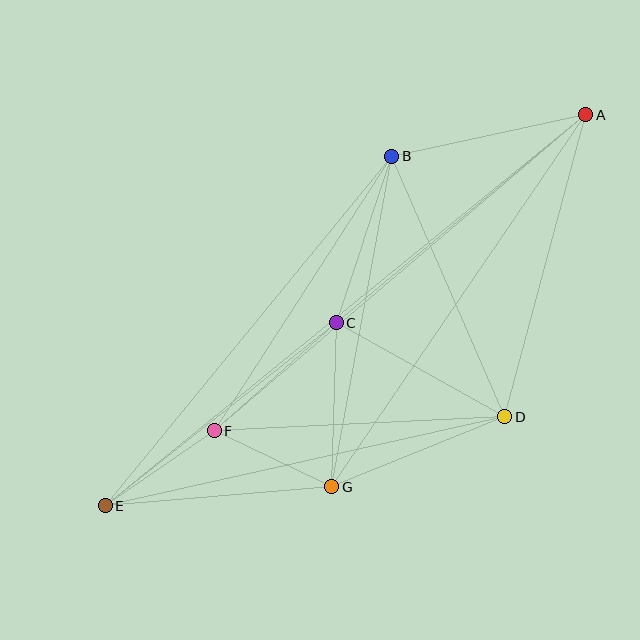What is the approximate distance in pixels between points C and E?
The distance between C and E is approximately 295 pixels.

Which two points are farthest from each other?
Points A and E are farthest from each other.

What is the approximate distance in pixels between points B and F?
The distance between B and F is approximately 327 pixels.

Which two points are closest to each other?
Points F and G are closest to each other.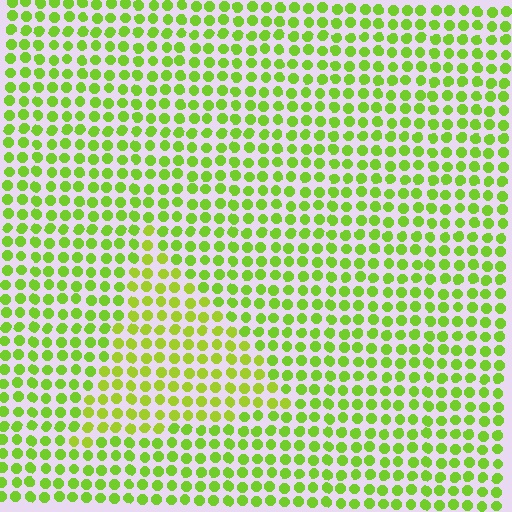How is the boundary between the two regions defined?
The boundary is defined purely by a slight shift in hue (about 17 degrees). Spacing, size, and orientation are identical on both sides.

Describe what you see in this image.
The image is filled with small lime elements in a uniform arrangement. A triangle-shaped region is visible where the elements are tinted to a slightly different hue, forming a subtle color boundary.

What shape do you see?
I see a triangle.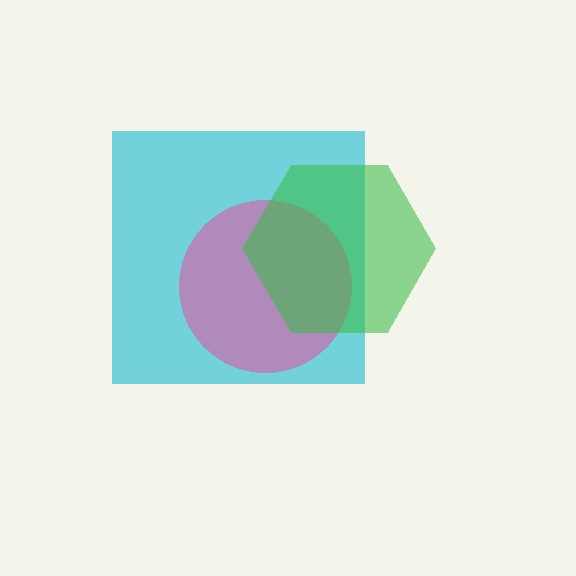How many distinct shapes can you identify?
There are 3 distinct shapes: a cyan square, a pink circle, a green hexagon.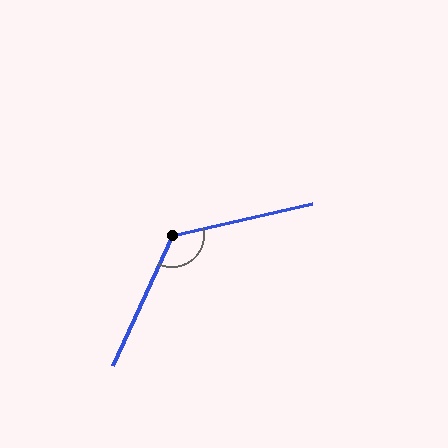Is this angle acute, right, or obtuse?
It is obtuse.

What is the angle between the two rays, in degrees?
Approximately 127 degrees.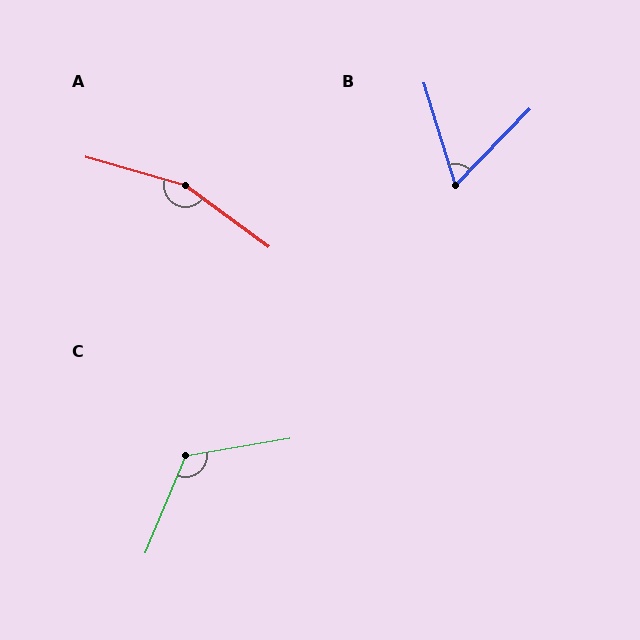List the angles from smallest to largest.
B (61°), C (122°), A (160°).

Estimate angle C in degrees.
Approximately 122 degrees.